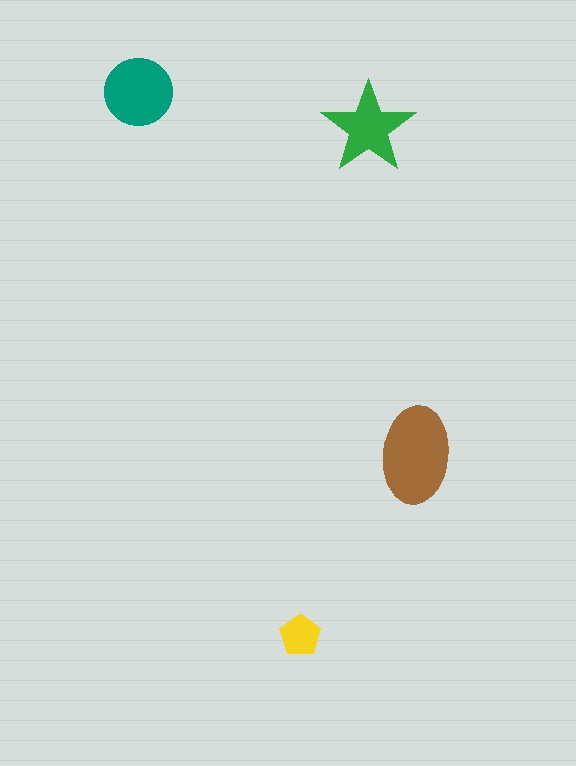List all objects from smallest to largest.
The yellow pentagon, the green star, the teal circle, the brown ellipse.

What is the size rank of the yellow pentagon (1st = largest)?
4th.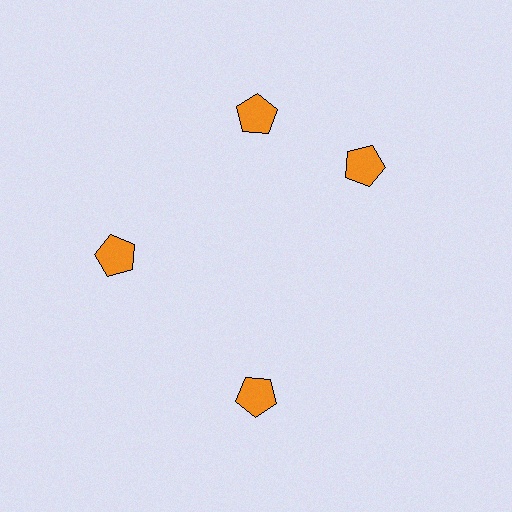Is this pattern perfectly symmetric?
No. The 4 orange pentagons are arranged in a ring, but one element near the 3 o'clock position is rotated out of alignment along the ring, breaking the 4-fold rotational symmetry.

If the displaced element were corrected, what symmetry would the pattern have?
It would have 4-fold rotational symmetry — the pattern would map onto itself every 90 degrees.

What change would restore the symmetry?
The symmetry would be restored by rotating it back into even spacing with its neighbors so that all 4 pentagons sit at equal angles and equal distance from the center.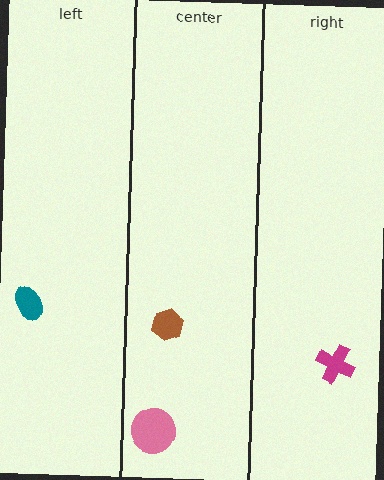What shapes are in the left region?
The teal ellipse.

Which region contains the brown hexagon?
The center region.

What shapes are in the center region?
The pink circle, the brown hexagon.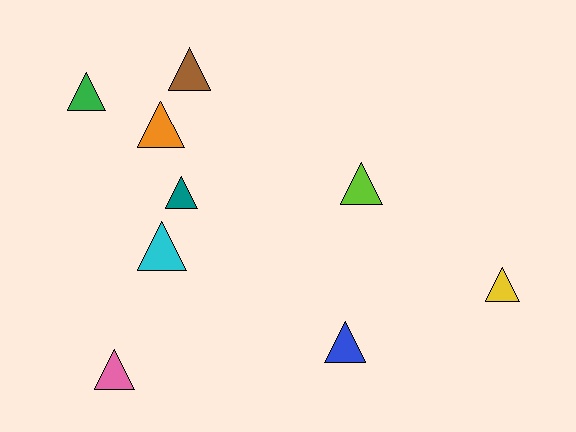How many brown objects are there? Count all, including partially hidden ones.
There is 1 brown object.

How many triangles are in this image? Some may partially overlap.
There are 9 triangles.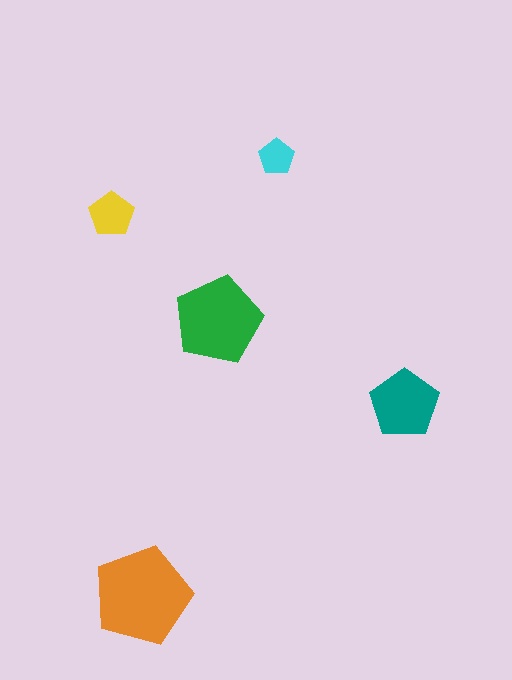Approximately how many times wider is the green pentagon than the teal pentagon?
About 1.5 times wider.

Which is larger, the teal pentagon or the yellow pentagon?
The teal one.